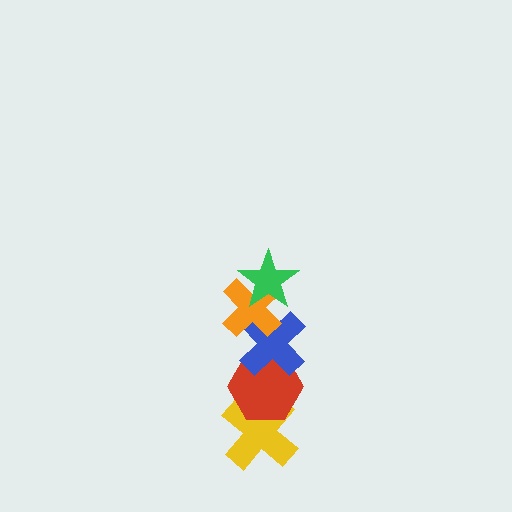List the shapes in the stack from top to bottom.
From top to bottom: the green star, the orange cross, the blue cross, the red hexagon, the yellow cross.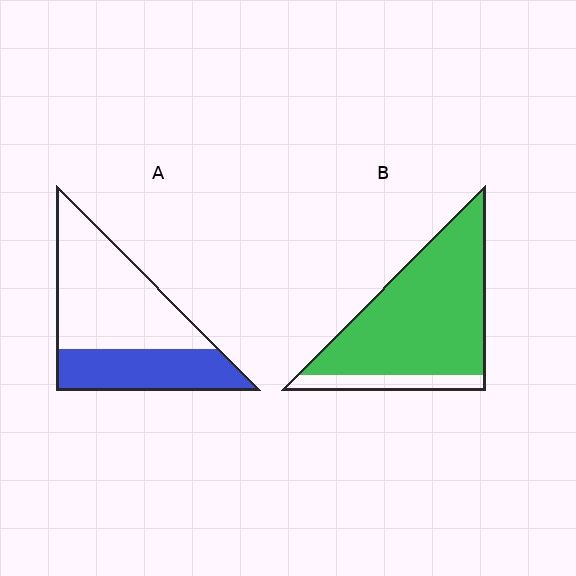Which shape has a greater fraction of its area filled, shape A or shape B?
Shape B.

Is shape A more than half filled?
No.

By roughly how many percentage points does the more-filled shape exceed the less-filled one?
By roughly 50 percentage points (B over A).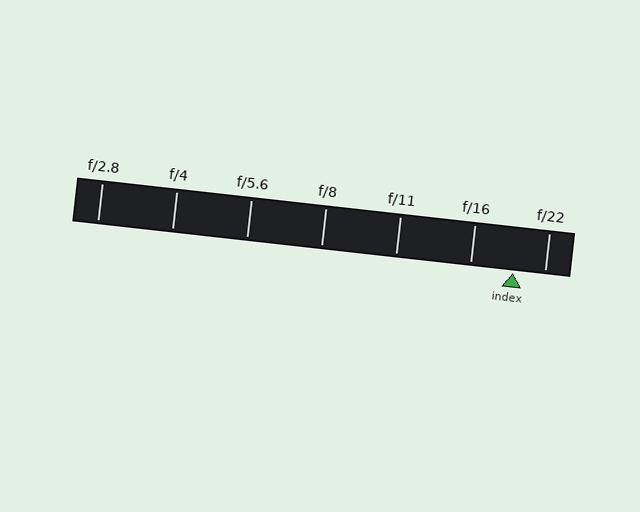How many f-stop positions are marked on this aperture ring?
There are 7 f-stop positions marked.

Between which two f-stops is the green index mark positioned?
The index mark is between f/16 and f/22.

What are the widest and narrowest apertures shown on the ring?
The widest aperture shown is f/2.8 and the narrowest is f/22.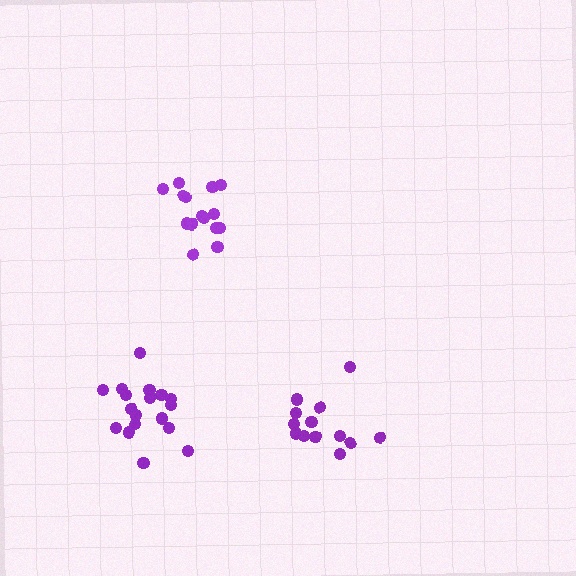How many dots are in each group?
Group 1: 18 dots, Group 2: 13 dots, Group 3: 15 dots (46 total).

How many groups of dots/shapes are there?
There are 3 groups.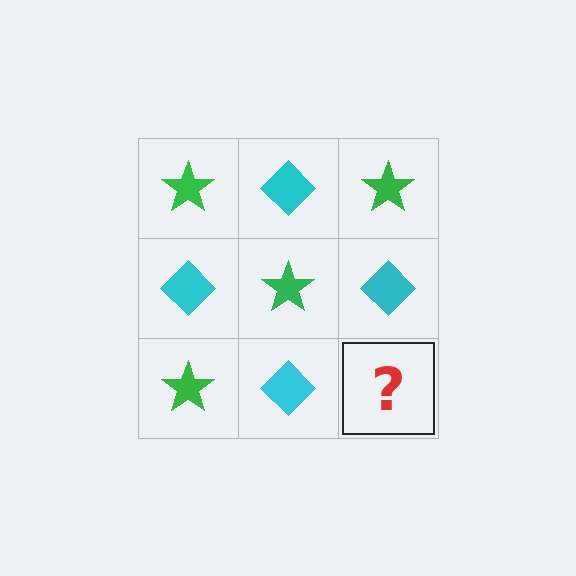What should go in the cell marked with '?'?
The missing cell should contain a green star.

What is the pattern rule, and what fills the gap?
The rule is that it alternates green star and cyan diamond in a checkerboard pattern. The gap should be filled with a green star.